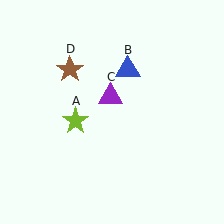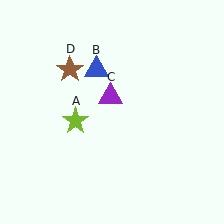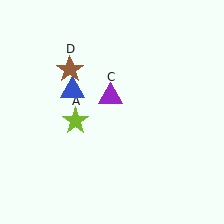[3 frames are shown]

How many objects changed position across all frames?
1 object changed position: blue triangle (object B).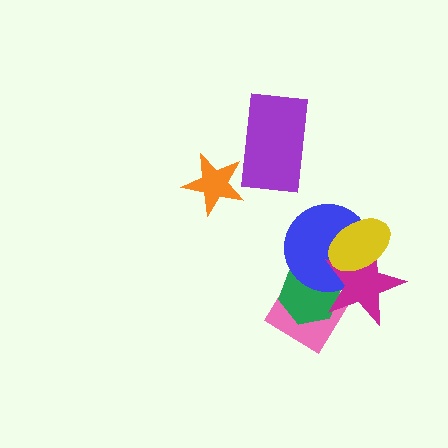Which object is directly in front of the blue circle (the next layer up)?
The magenta star is directly in front of the blue circle.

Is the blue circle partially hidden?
Yes, it is partially covered by another shape.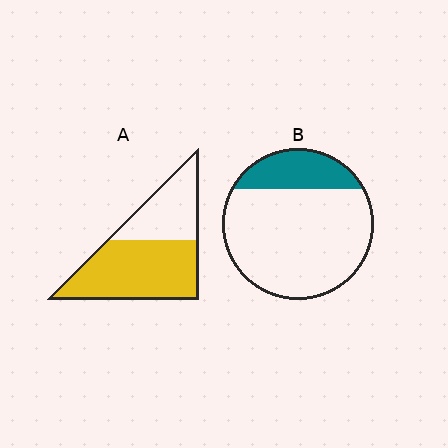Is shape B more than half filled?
No.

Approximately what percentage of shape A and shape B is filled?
A is approximately 65% and B is approximately 20%.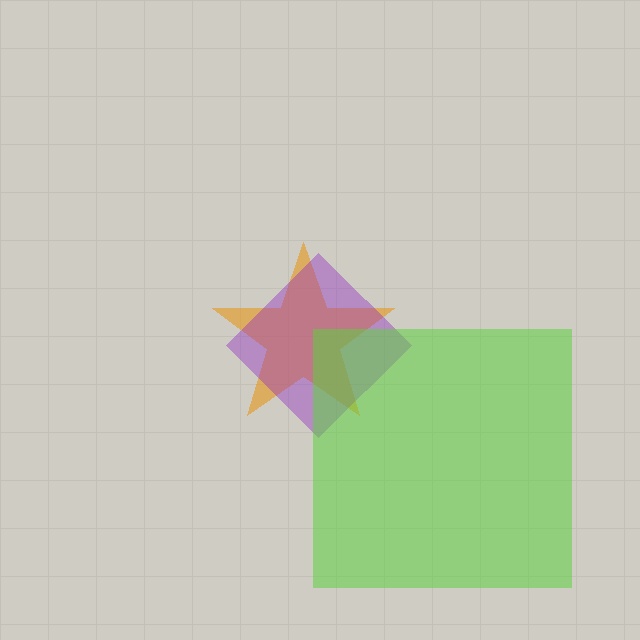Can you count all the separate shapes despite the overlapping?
Yes, there are 3 separate shapes.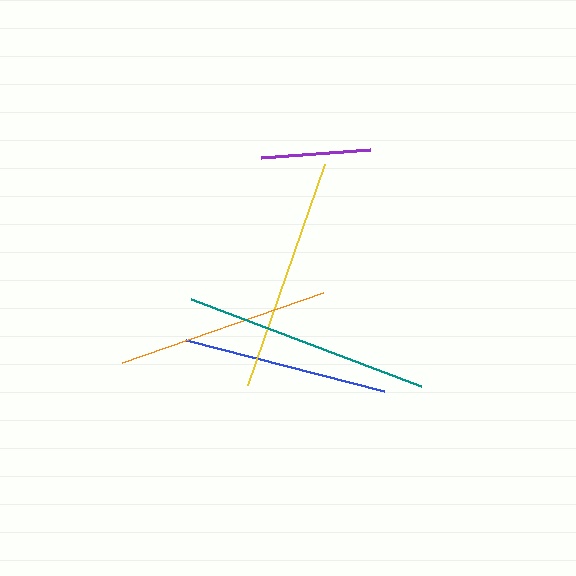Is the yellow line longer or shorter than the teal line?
The teal line is longer than the yellow line.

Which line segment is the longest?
The teal line is the longest at approximately 246 pixels.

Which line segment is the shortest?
The purple line is the shortest at approximately 109 pixels.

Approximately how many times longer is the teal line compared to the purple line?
The teal line is approximately 2.3 times the length of the purple line.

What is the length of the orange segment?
The orange segment is approximately 213 pixels long.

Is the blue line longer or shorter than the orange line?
The orange line is longer than the blue line.